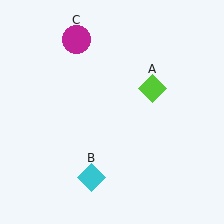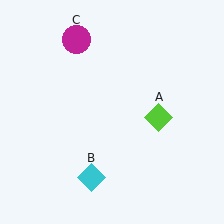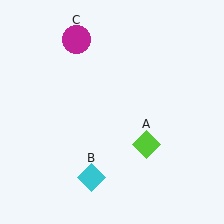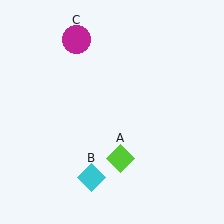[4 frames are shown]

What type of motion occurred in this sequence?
The lime diamond (object A) rotated clockwise around the center of the scene.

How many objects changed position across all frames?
1 object changed position: lime diamond (object A).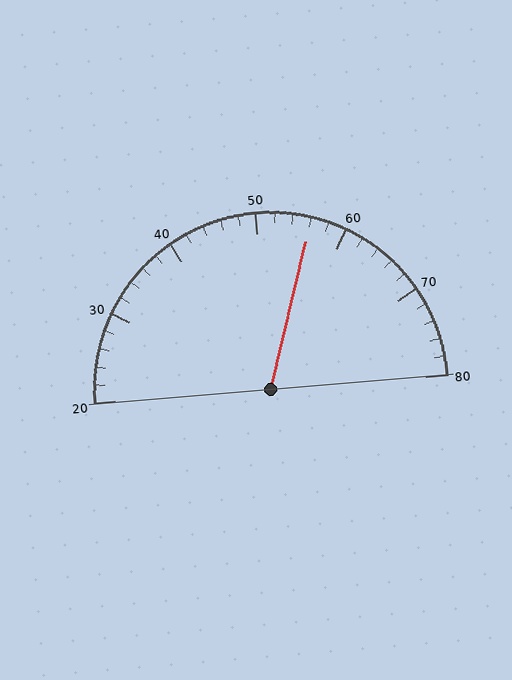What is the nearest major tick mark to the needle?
The nearest major tick mark is 60.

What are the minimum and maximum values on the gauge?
The gauge ranges from 20 to 80.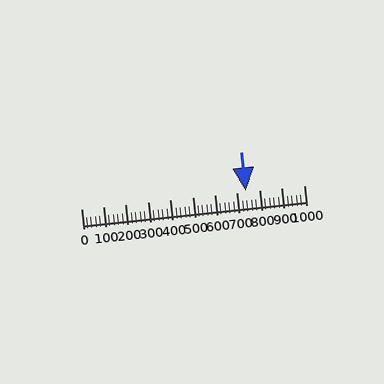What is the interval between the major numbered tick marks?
The major tick marks are spaced 100 units apart.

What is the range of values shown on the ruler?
The ruler shows values from 0 to 1000.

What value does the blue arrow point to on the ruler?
The blue arrow points to approximately 740.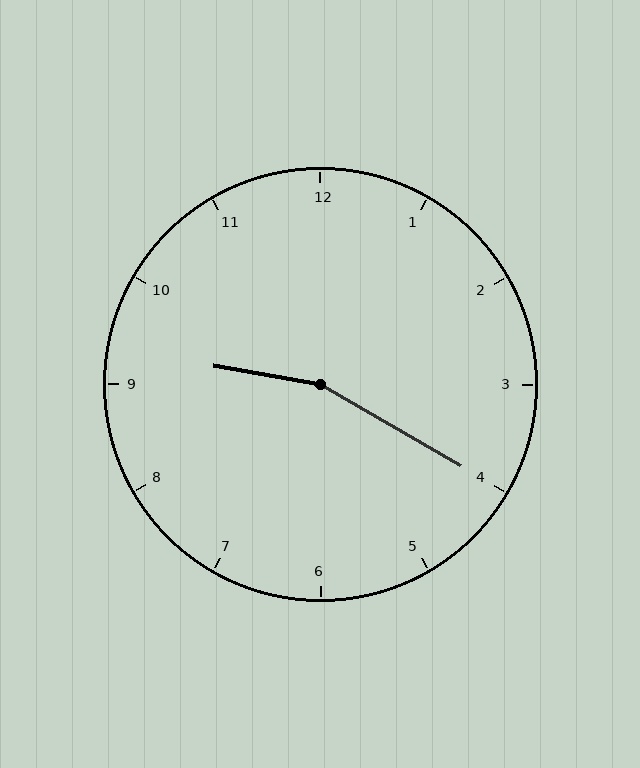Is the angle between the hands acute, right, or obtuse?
It is obtuse.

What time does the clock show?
9:20.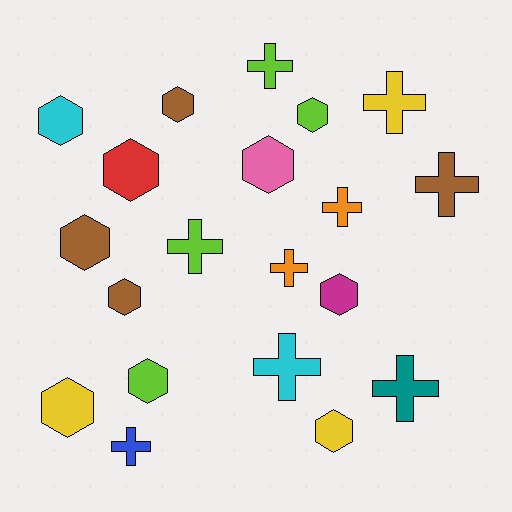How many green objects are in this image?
There are no green objects.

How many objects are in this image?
There are 20 objects.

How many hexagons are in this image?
There are 11 hexagons.